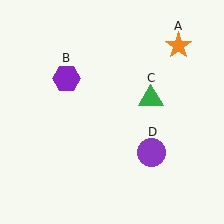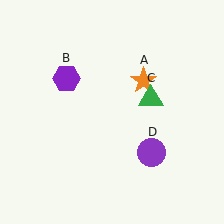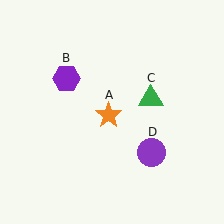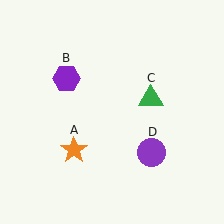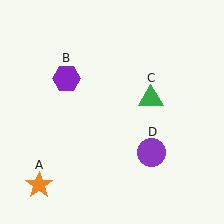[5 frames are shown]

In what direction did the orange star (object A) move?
The orange star (object A) moved down and to the left.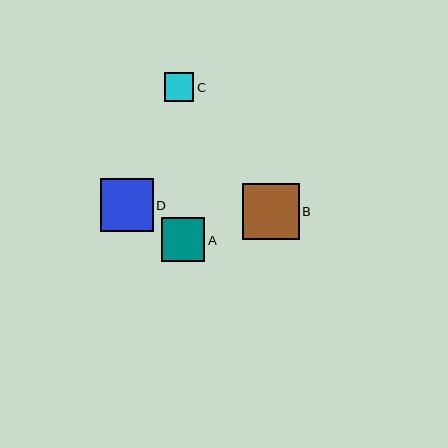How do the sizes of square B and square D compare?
Square B and square D are approximately the same size.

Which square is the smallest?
Square C is the smallest with a size of approximately 29 pixels.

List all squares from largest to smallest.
From largest to smallest: B, D, A, C.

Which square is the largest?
Square B is the largest with a size of approximately 57 pixels.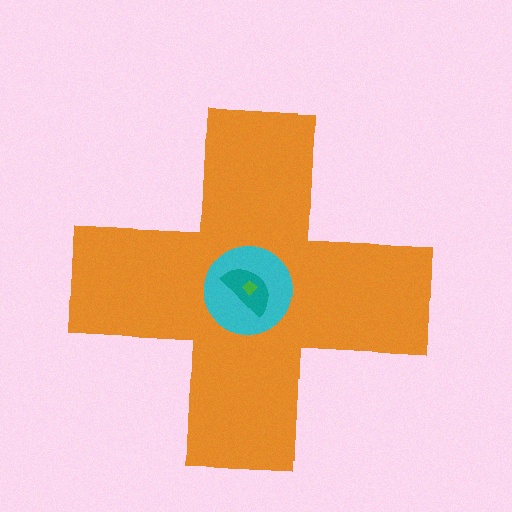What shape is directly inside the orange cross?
The cyan circle.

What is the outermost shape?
The orange cross.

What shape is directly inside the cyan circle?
The teal semicircle.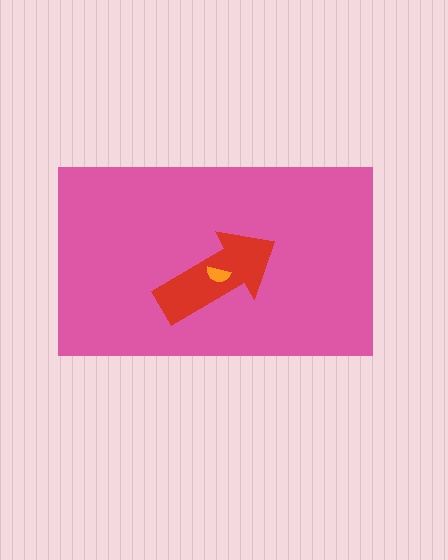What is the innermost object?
The orange semicircle.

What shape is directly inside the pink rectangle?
The red arrow.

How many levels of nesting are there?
3.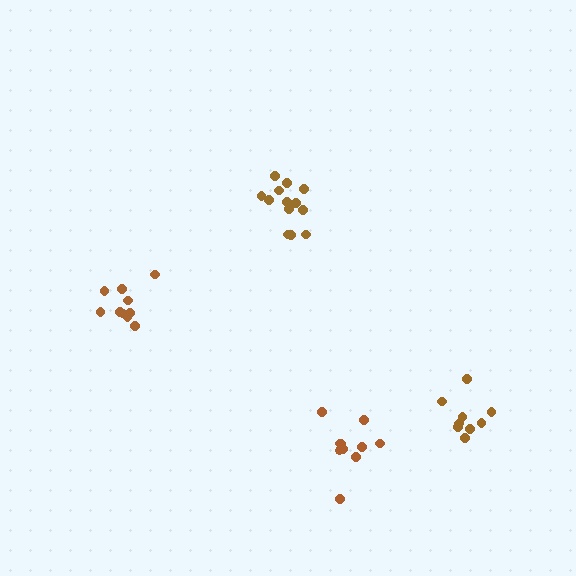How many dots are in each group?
Group 1: 10 dots, Group 2: 13 dots, Group 3: 9 dots, Group 4: 10 dots (42 total).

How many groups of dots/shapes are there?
There are 4 groups.